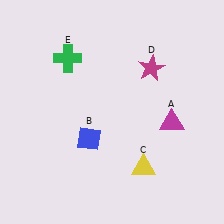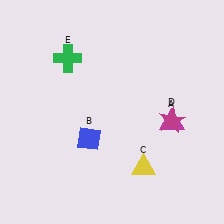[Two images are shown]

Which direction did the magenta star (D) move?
The magenta star (D) moved down.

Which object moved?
The magenta star (D) moved down.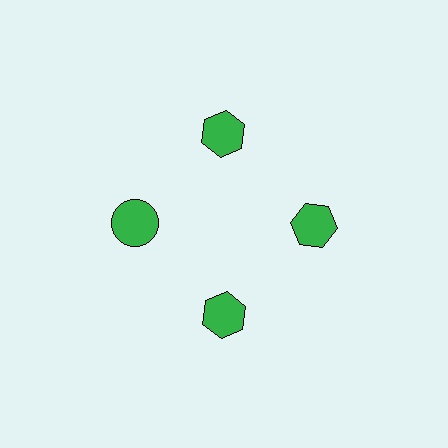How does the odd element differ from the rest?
It has a different shape: circle instead of hexagon.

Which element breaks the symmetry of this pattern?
The green circle at roughly the 9 o'clock position breaks the symmetry. All other shapes are green hexagons.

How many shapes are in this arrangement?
There are 4 shapes arranged in a ring pattern.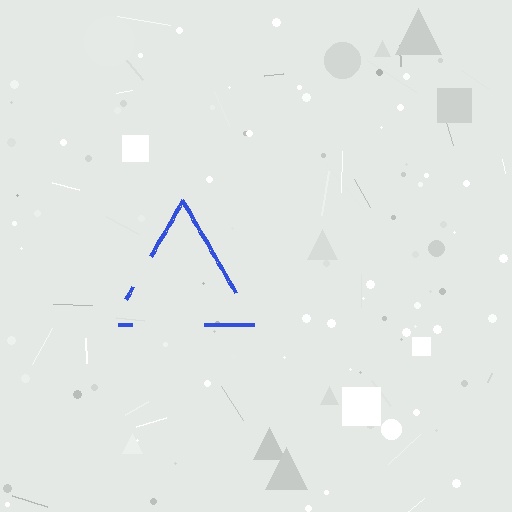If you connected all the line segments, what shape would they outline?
They would outline a triangle.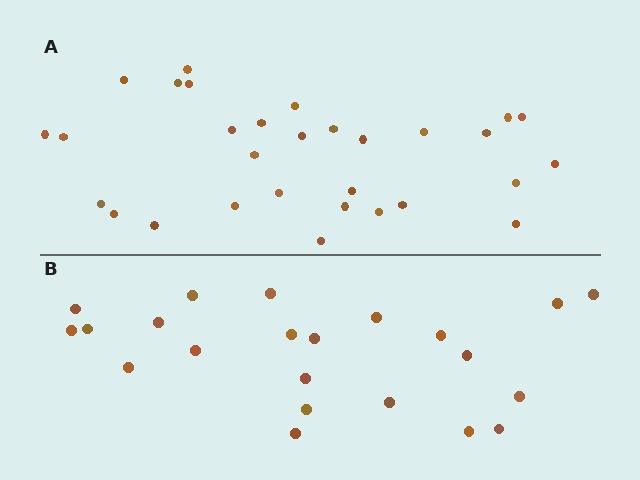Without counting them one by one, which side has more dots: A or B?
Region A (the top region) has more dots.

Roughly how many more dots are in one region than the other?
Region A has roughly 8 or so more dots than region B.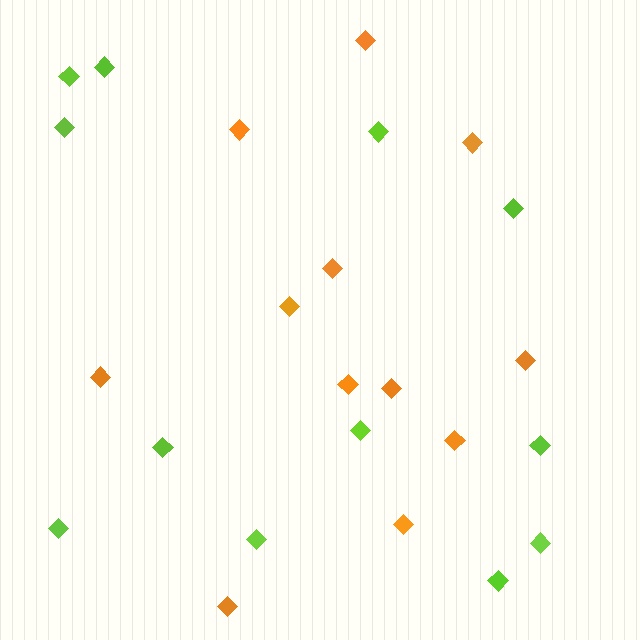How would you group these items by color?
There are 2 groups: one group of lime diamonds (12) and one group of orange diamonds (12).